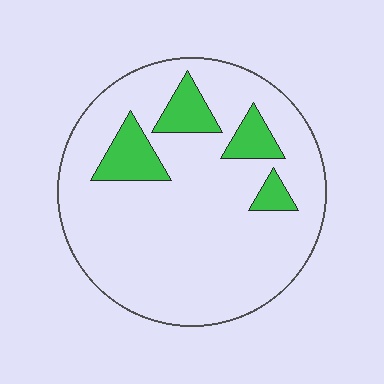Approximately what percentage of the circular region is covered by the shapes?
Approximately 15%.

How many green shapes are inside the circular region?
4.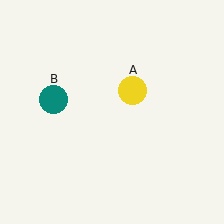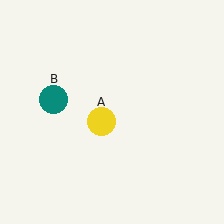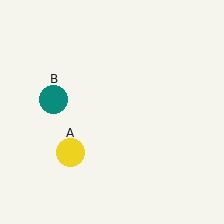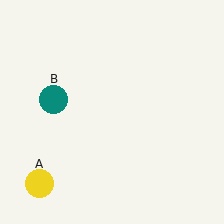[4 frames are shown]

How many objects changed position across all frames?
1 object changed position: yellow circle (object A).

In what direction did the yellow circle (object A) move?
The yellow circle (object A) moved down and to the left.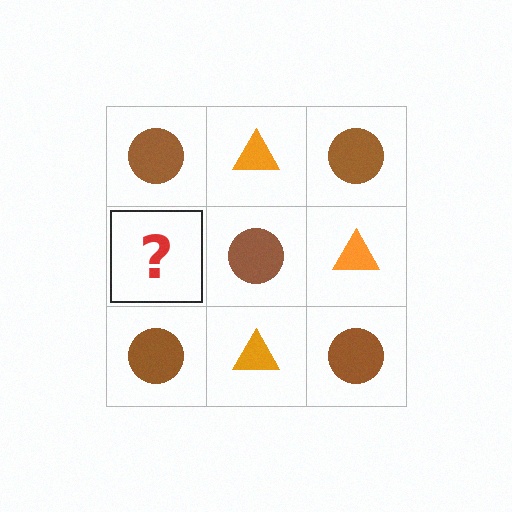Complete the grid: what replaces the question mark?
The question mark should be replaced with an orange triangle.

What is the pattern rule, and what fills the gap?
The rule is that it alternates brown circle and orange triangle in a checkerboard pattern. The gap should be filled with an orange triangle.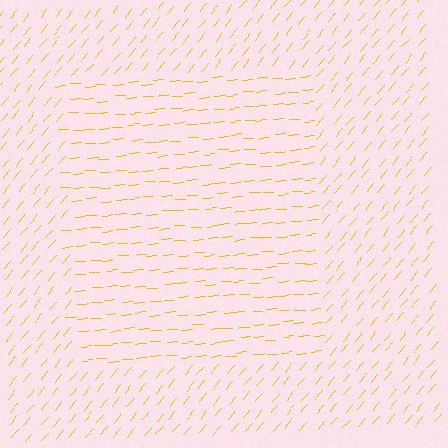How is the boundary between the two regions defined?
The boundary is defined purely by a change in line orientation (approximately 45 degrees difference). All lines are the same color and thickness.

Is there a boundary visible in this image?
Yes, there is a texture boundary formed by a change in line orientation.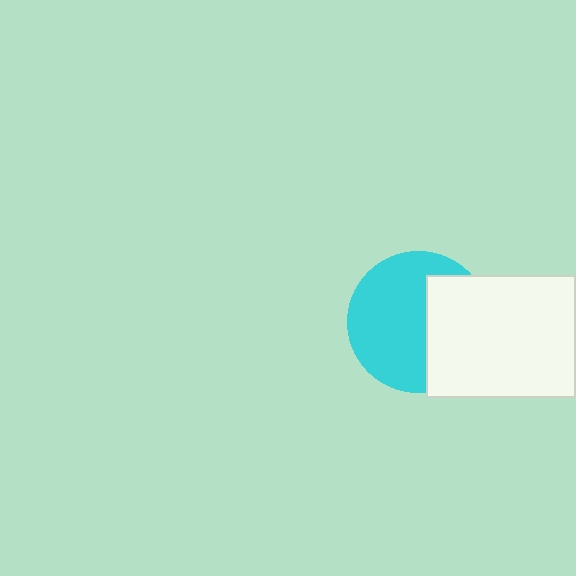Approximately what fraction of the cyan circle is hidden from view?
Roughly 39% of the cyan circle is hidden behind the white rectangle.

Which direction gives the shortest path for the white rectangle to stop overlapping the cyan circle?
Moving right gives the shortest separation.